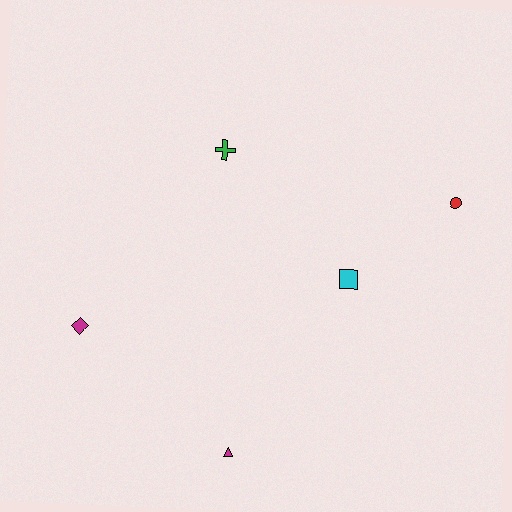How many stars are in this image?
There are no stars.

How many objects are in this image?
There are 5 objects.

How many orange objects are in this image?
There are no orange objects.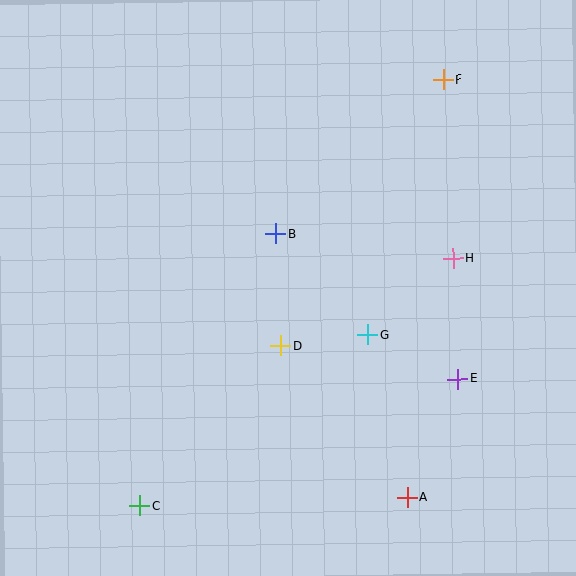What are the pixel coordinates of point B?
Point B is at (276, 234).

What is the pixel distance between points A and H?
The distance between A and H is 244 pixels.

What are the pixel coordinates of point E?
Point E is at (458, 379).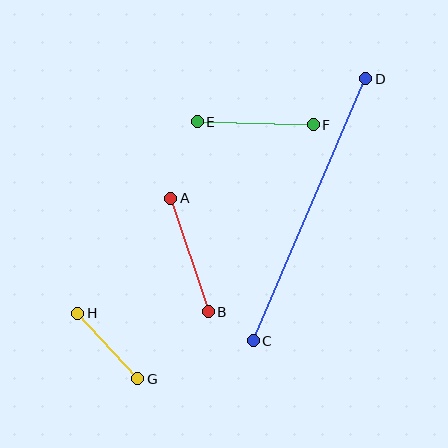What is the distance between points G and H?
The distance is approximately 89 pixels.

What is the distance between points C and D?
The distance is approximately 285 pixels.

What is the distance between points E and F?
The distance is approximately 116 pixels.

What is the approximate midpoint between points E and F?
The midpoint is at approximately (255, 123) pixels.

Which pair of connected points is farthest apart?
Points C and D are farthest apart.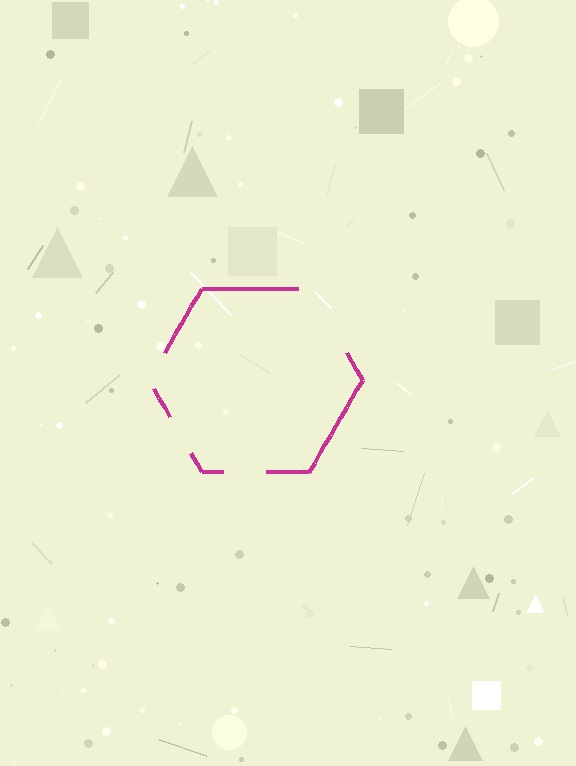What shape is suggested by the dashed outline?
The dashed outline suggests a hexagon.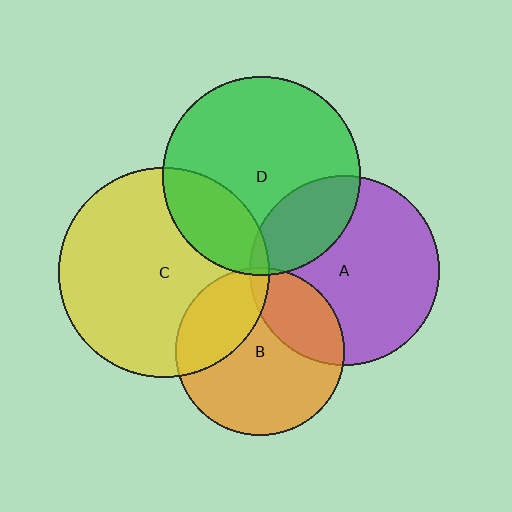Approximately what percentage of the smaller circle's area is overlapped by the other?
Approximately 5%.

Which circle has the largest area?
Circle C (yellow).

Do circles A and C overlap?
Yes.